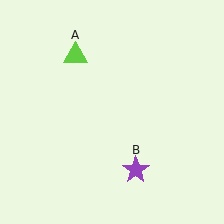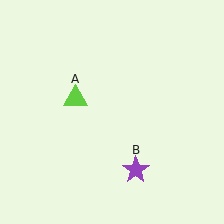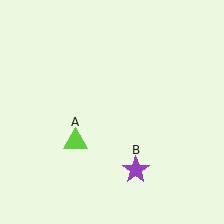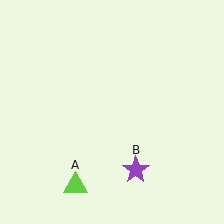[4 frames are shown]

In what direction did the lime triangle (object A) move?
The lime triangle (object A) moved down.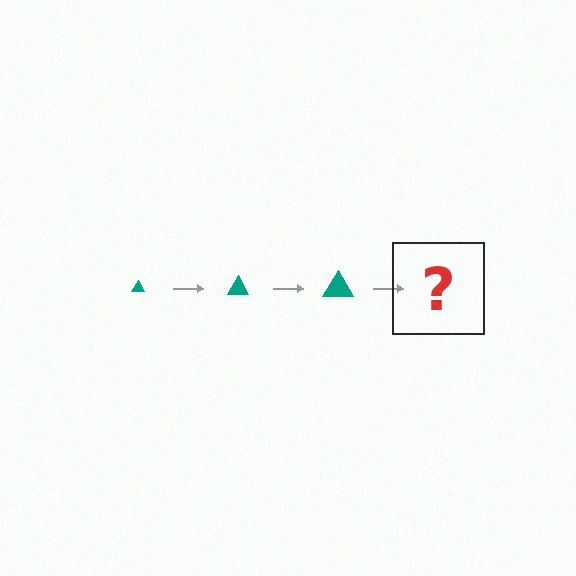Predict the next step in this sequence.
The next step is a teal triangle, larger than the previous one.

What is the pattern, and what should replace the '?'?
The pattern is that the triangle gets progressively larger each step. The '?' should be a teal triangle, larger than the previous one.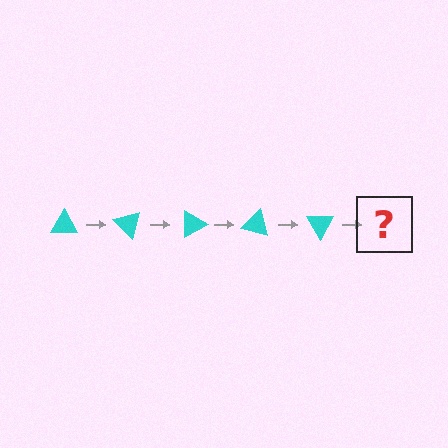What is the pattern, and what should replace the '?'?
The pattern is that the triangle rotates 45 degrees each step. The '?' should be a cyan triangle rotated 225 degrees.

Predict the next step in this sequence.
The next step is a cyan triangle rotated 225 degrees.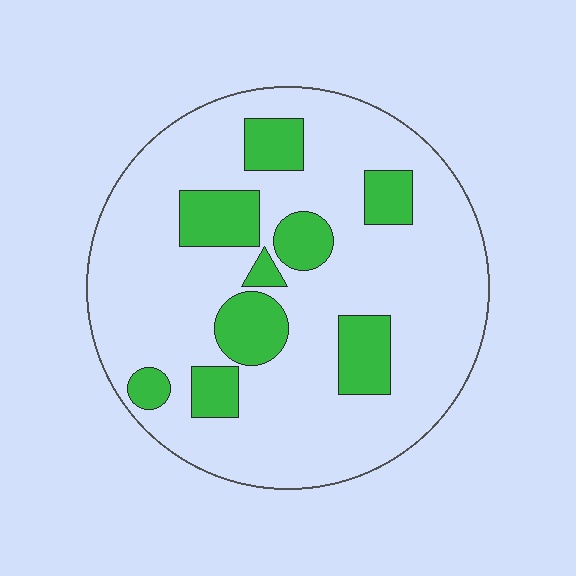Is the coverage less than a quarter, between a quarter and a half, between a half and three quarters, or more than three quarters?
Less than a quarter.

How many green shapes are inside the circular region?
9.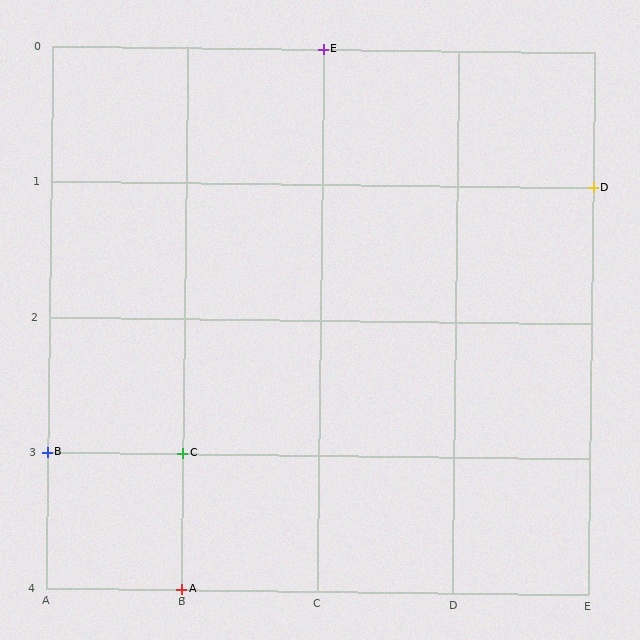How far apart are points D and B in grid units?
Points D and B are 4 columns and 2 rows apart (about 4.5 grid units diagonally).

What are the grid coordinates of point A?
Point A is at grid coordinates (B, 4).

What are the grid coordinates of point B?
Point B is at grid coordinates (A, 3).